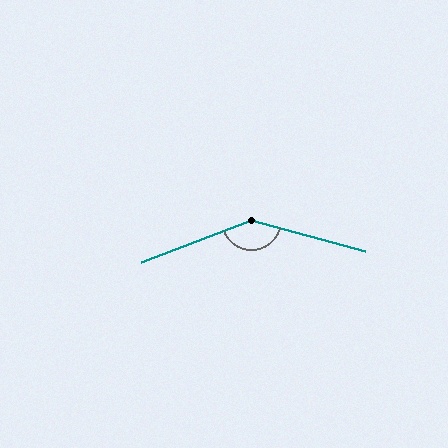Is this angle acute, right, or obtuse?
It is obtuse.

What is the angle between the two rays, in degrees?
Approximately 144 degrees.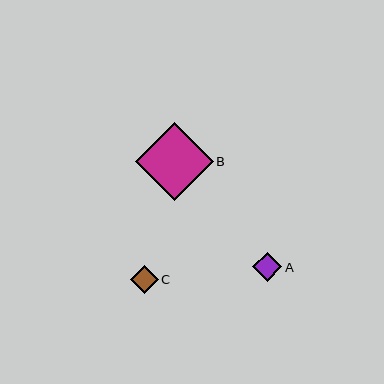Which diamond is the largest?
Diamond B is the largest with a size of approximately 78 pixels.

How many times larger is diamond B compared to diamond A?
Diamond B is approximately 2.7 times the size of diamond A.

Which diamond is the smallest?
Diamond C is the smallest with a size of approximately 28 pixels.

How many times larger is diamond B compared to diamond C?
Diamond B is approximately 2.8 times the size of diamond C.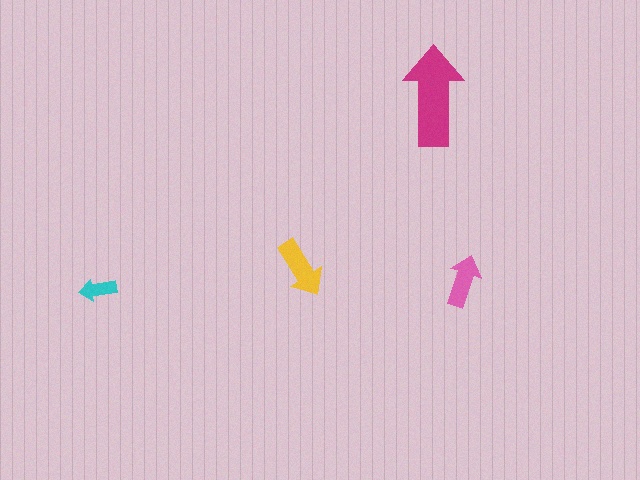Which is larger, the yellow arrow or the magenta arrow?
The magenta one.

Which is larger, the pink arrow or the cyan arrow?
The pink one.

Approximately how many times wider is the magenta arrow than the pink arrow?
About 2 times wider.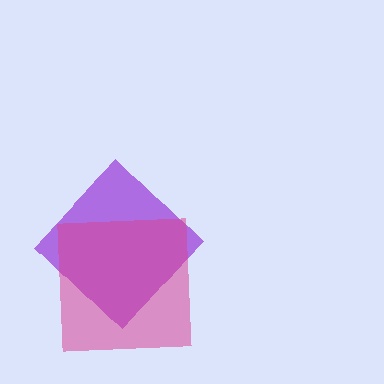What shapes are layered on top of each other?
The layered shapes are: a purple diamond, a magenta square.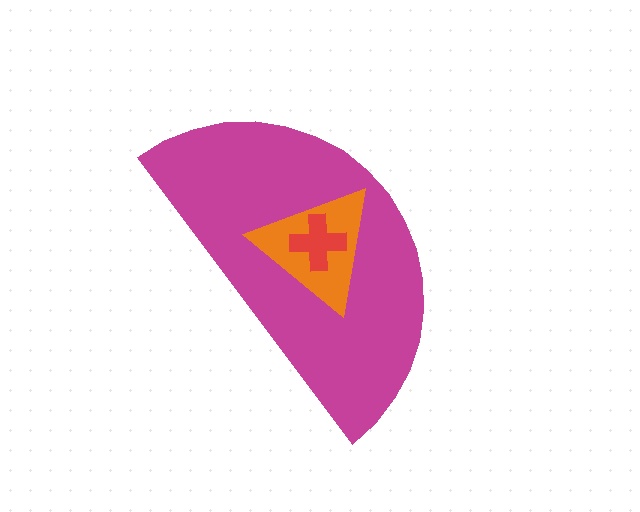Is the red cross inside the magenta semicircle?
Yes.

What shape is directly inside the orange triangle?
The red cross.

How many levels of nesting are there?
3.